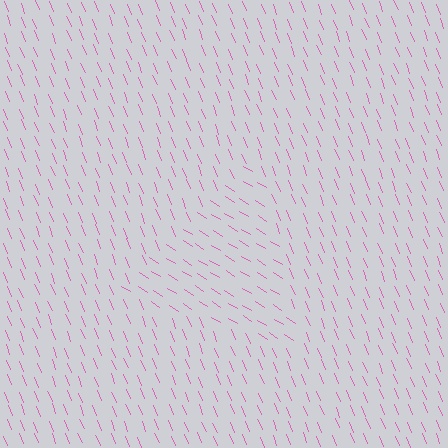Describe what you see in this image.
The image is filled with small pink line segments. A triangle region in the image has lines oriented differently from the surrounding lines, creating a visible texture boundary.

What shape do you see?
I see a triangle.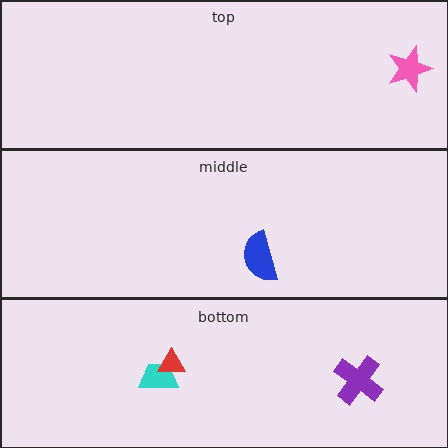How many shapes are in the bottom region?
3.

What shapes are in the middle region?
The blue semicircle.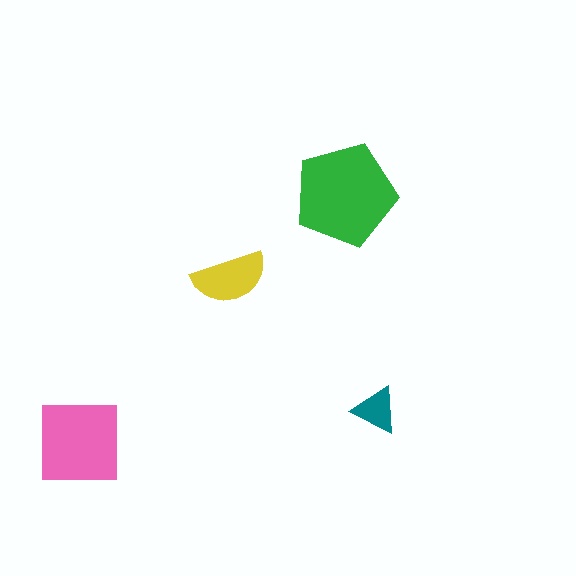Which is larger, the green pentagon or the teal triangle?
The green pentagon.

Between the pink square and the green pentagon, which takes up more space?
The green pentagon.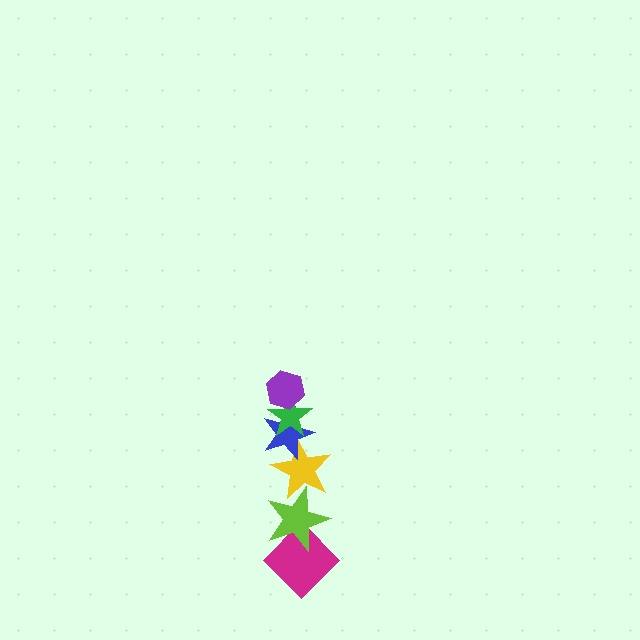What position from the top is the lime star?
The lime star is 5th from the top.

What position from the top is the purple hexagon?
The purple hexagon is 1st from the top.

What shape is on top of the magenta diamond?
The lime star is on top of the magenta diamond.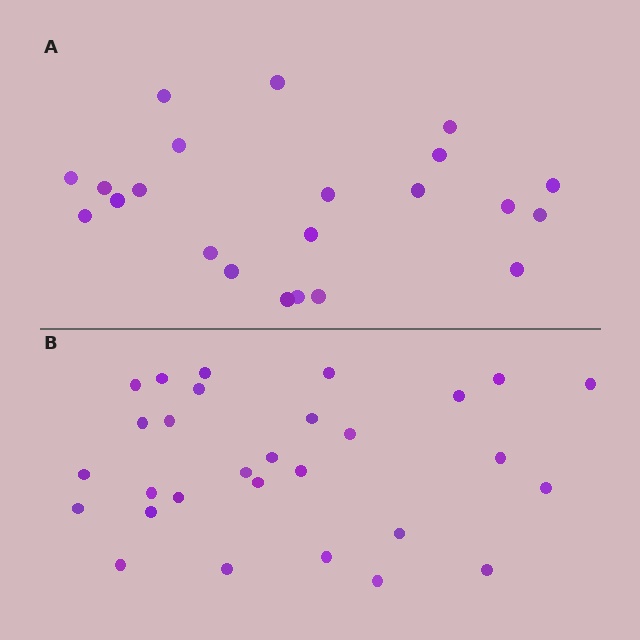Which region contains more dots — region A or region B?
Region B (the bottom region) has more dots.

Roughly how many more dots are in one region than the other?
Region B has roughly 8 or so more dots than region A.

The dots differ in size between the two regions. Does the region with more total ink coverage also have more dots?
No. Region A has more total ink coverage because its dots are larger, but region B actually contains more individual dots. Total area can be misleading — the number of items is what matters here.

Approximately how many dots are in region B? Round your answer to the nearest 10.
About 30 dots. (The exact count is 29, which rounds to 30.)